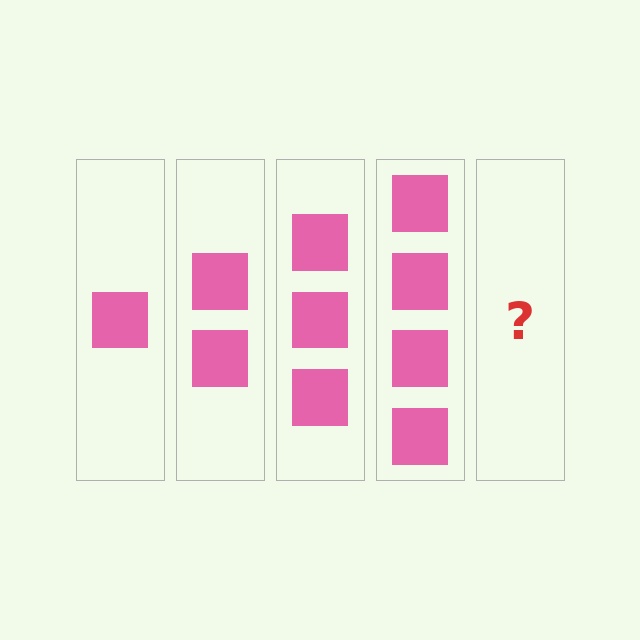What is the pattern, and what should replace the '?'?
The pattern is that each step adds one more square. The '?' should be 5 squares.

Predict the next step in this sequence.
The next step is 5 squares.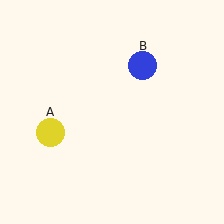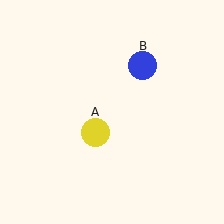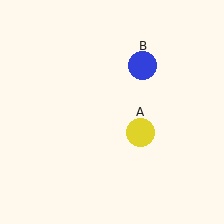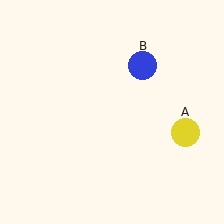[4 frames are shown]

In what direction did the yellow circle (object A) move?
The yellow circle (object A) moved right.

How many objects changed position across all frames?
1 object changed position: yellow circle (object A).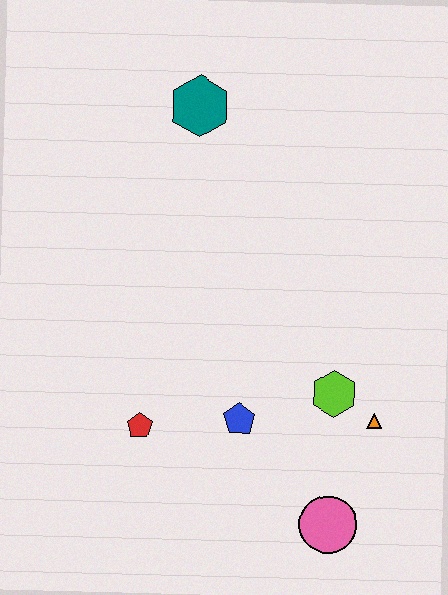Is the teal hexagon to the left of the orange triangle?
Yes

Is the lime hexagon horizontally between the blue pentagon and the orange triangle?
Yes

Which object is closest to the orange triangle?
The lime hexagon is closest to the orange triangle.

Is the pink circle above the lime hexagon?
No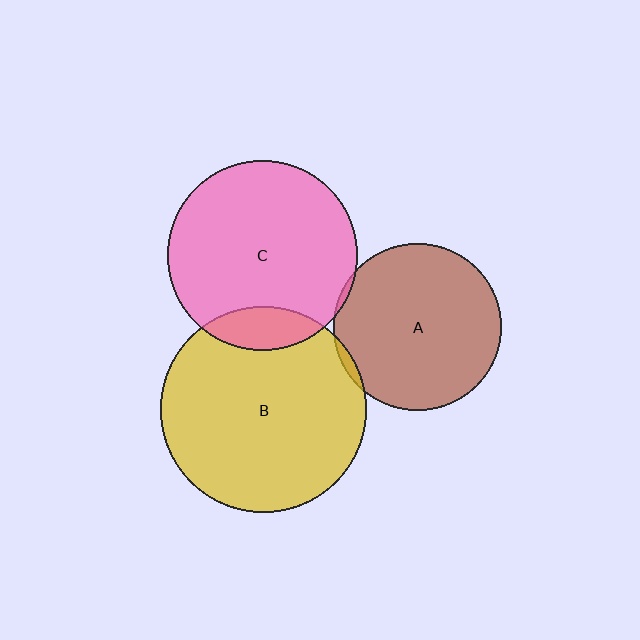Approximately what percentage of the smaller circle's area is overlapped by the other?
Approximately 5%.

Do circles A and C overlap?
Yes.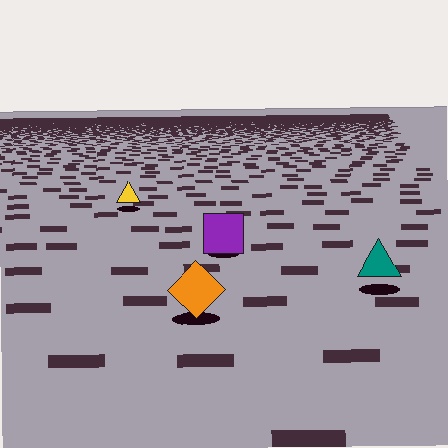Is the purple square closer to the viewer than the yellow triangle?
Yes. The purple square is closer — you can tell from the texture gradient: the ground texture is coarser near it.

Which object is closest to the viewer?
The orange diamond is closest. The texture marks near it are larger and more spread out.